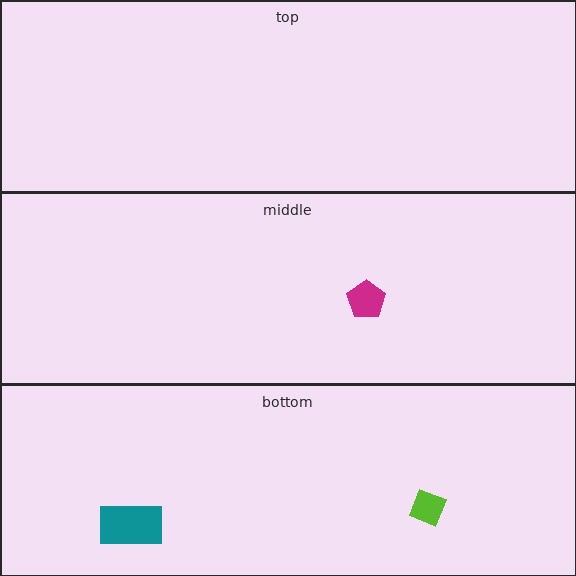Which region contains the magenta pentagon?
The middle region.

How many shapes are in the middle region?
1.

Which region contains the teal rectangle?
The bottom region.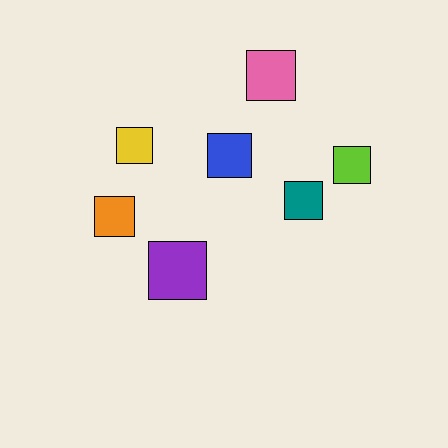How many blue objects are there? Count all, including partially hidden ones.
There is 1 blue object.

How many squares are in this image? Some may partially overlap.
There are 7 squares.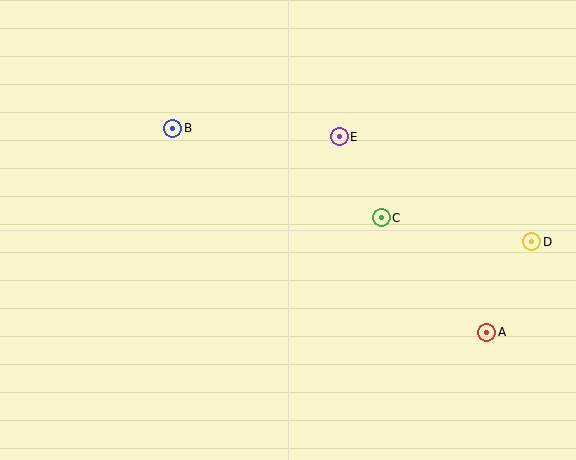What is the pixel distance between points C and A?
The distance between C and A is 156 pixels.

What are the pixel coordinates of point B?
Point B is at (173, 128).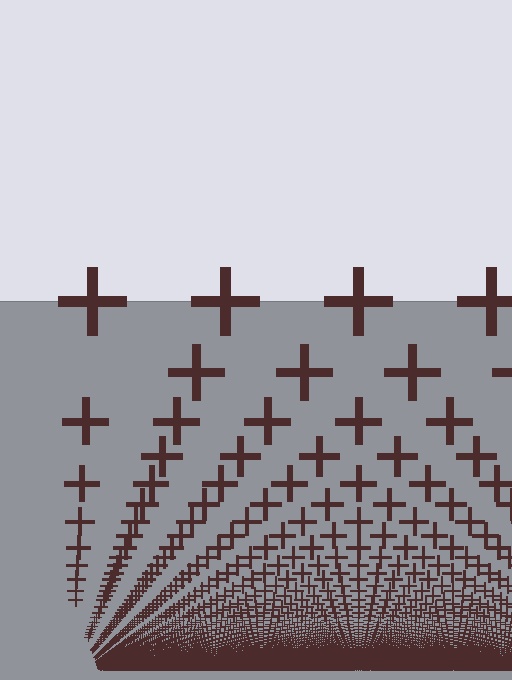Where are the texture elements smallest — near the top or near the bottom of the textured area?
Near the bottom.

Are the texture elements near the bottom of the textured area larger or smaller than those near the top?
Smaller. The gradient is inverted — elements near the bottom are smaller and denser.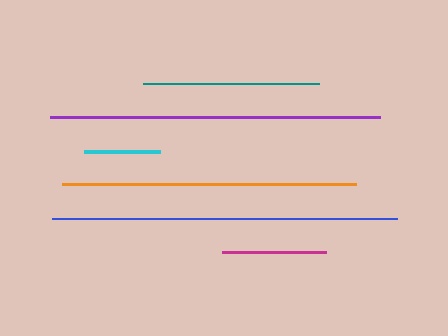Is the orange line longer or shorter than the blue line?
The blue line is longer than the orange line.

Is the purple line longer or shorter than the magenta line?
The purple line is longer than the magenta line.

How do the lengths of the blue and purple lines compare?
The blue and purple lines are approximately the same length.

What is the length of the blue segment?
The blue segment is approximately 345 pixels long.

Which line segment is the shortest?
The cyan line is the shortest at approximately 76 pixels.